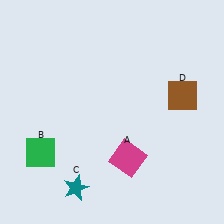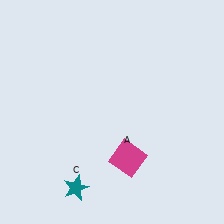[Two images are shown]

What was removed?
The brown square (D), the green square (B) were removed in Image 2.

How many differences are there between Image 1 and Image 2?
There are 2 differences between the two images.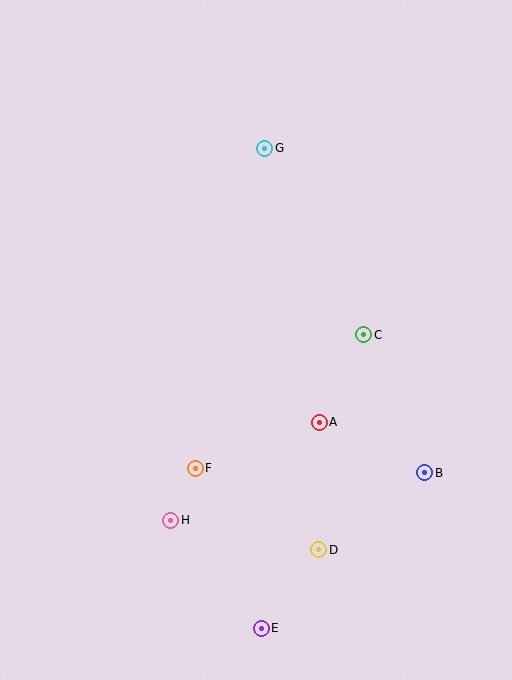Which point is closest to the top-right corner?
Point G is closest to the top-right corner.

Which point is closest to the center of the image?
Point A at (319, 422) is closest to the center.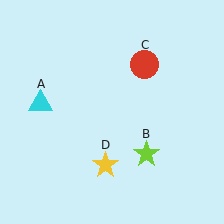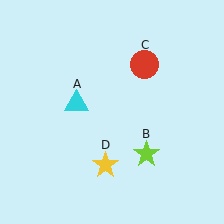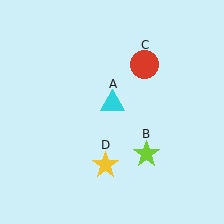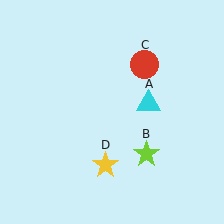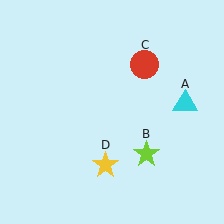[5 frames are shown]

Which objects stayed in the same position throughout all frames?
Lime star (object B) and red circle (object C) and yellow star (object D) remained stationary.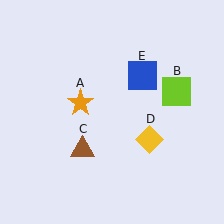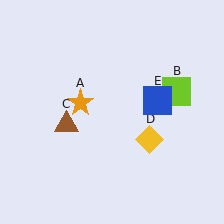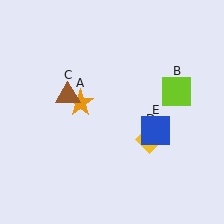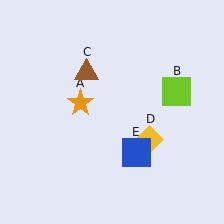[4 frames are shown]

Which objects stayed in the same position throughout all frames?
Orange star (object A) and lime square (object B) and yellow diamond (object D) remained stationary.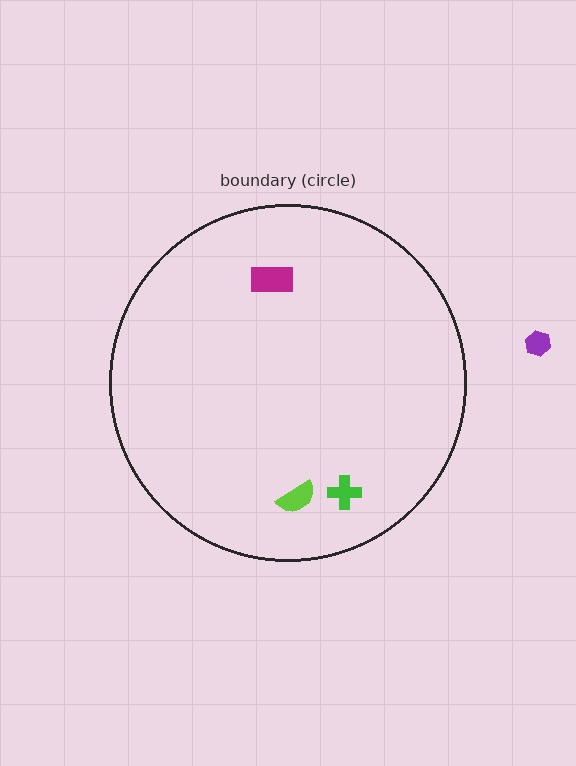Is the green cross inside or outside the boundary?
Inside.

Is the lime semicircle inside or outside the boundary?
Inside.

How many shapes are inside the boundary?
3 inside, 1 outside.